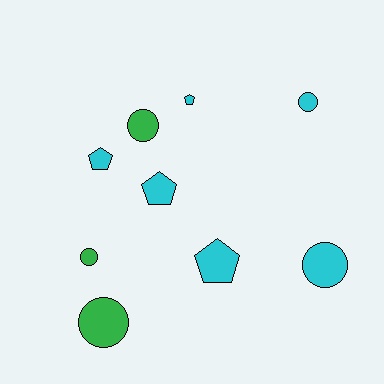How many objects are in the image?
There are 9 objects.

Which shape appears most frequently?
Circle, with 5 objects.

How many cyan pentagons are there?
There are 4 cyan pentagons.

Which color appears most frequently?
Cyan, with 6 objects.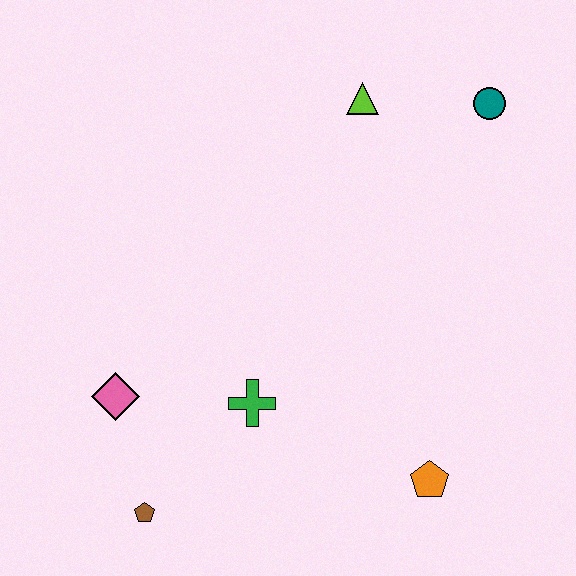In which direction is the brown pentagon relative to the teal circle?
The brown pentagon is below the teal circle.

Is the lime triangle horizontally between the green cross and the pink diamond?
No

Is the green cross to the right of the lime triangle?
No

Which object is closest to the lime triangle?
The teal circle is closest to the lime triangle.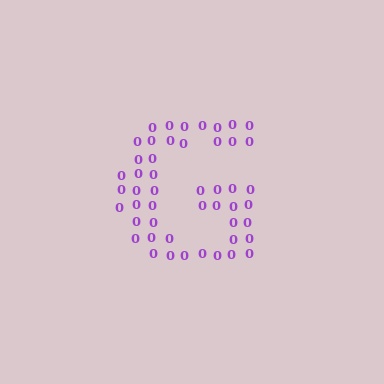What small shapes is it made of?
It is made of small digit 0's.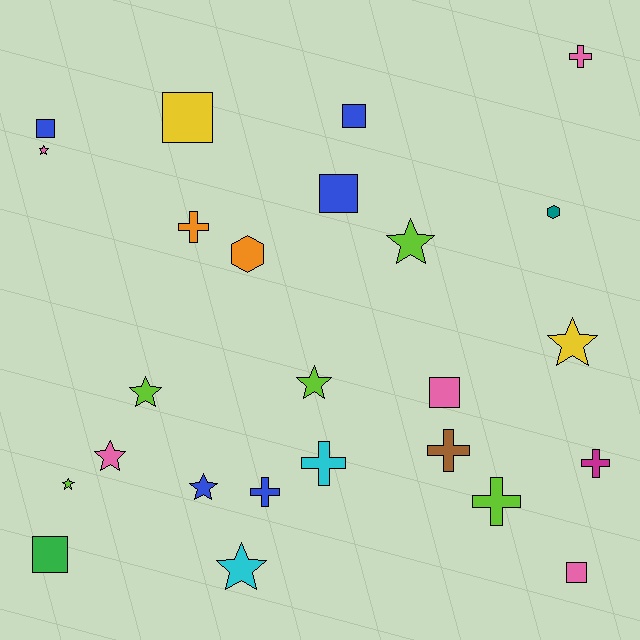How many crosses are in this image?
There are 7 crosses.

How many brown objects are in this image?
There is 1 brown object.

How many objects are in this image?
There are 25 objects.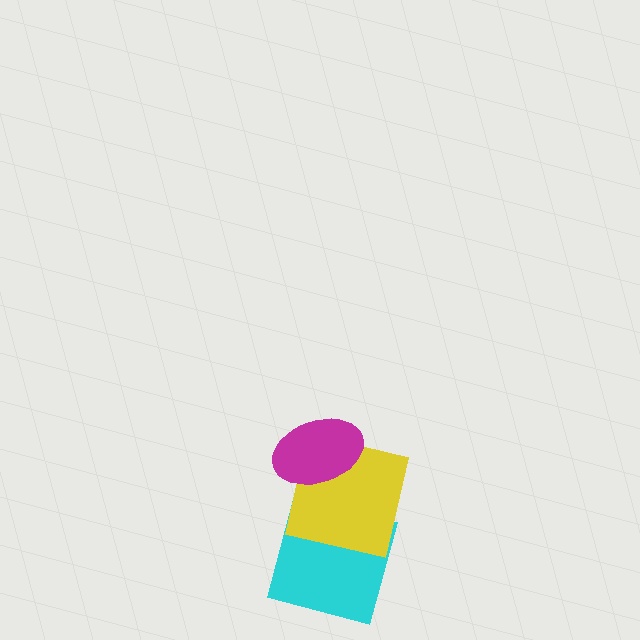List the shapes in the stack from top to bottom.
From top to bottom: the magenta ellipse, the yellow square, the cyan square.